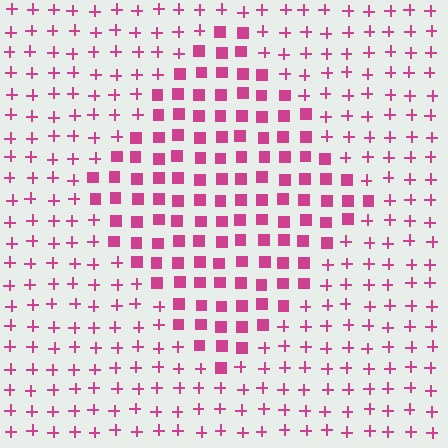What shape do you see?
I see a diamond.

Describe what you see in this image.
The image is filled with small magenta elements arranged in a uniform grid. A diamond-shaped region contains squares, while the surrounding area contains plus signs. The boundary is defined purely by the change in element shape.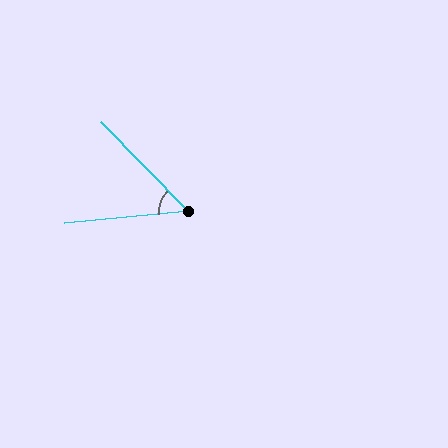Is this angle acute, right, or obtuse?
It is acute.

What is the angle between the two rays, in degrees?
Approximately 51 degrees.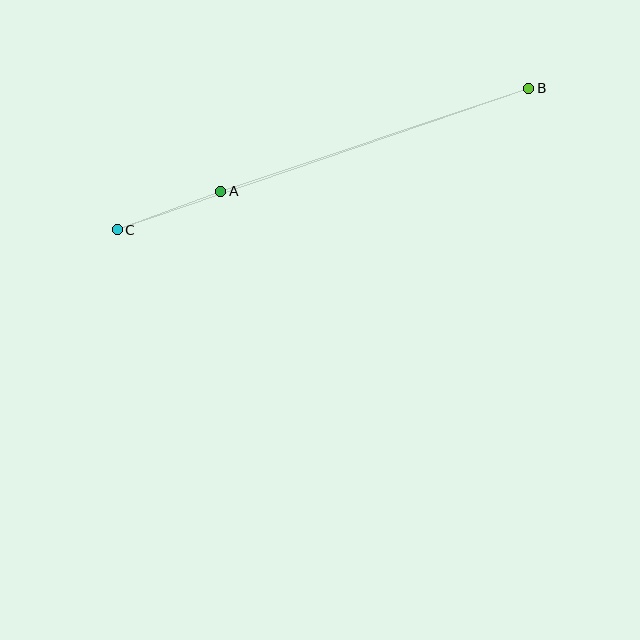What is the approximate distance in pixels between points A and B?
The distance between A and B is approximately 325 pixels.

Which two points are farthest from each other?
Points B and C are farthest from each other.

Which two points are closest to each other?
Points A and C are closest to each other.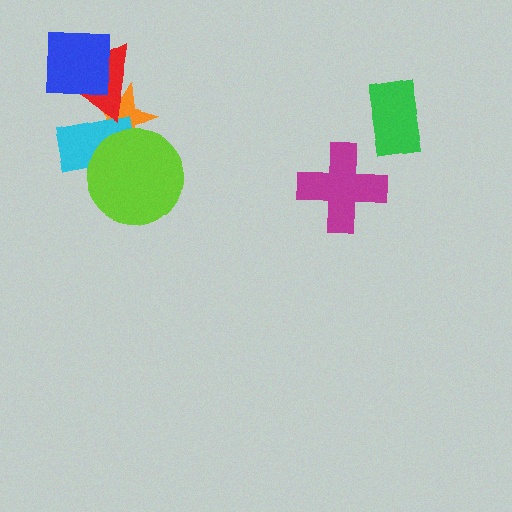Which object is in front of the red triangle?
The blue square is in front of the red triangle.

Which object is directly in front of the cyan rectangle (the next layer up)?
The lime circle is directly in front of the cyan rectangle.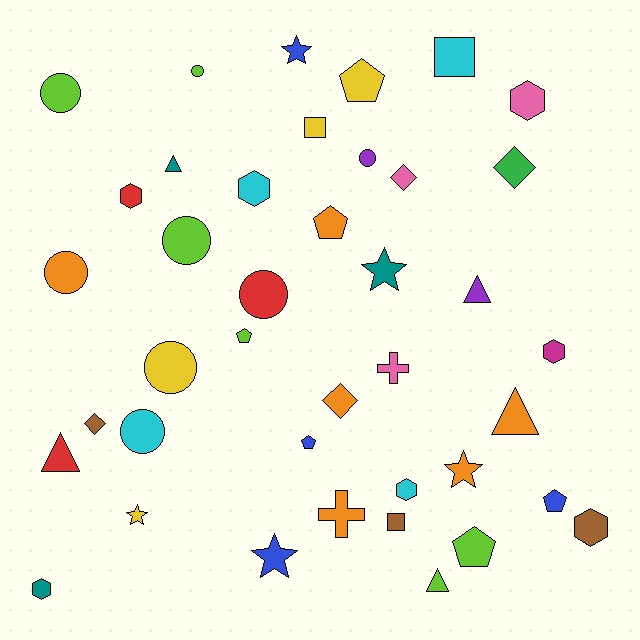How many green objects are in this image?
There is 1 green object.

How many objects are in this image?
There are 40 objects.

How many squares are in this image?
There are 3 squares.